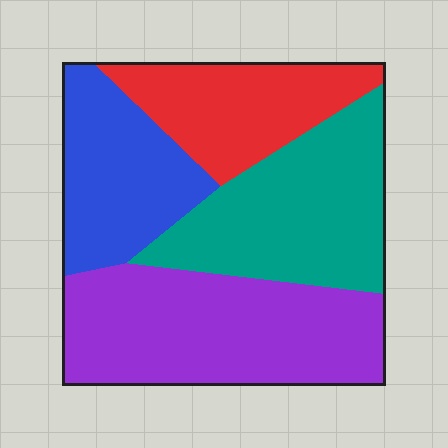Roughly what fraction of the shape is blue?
Blue covers roughly 20% of the shape.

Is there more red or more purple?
Purple.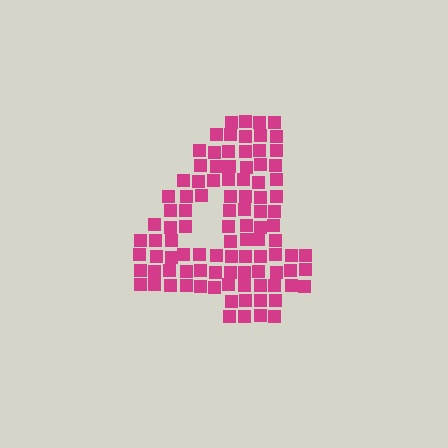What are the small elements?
The small elements are squares.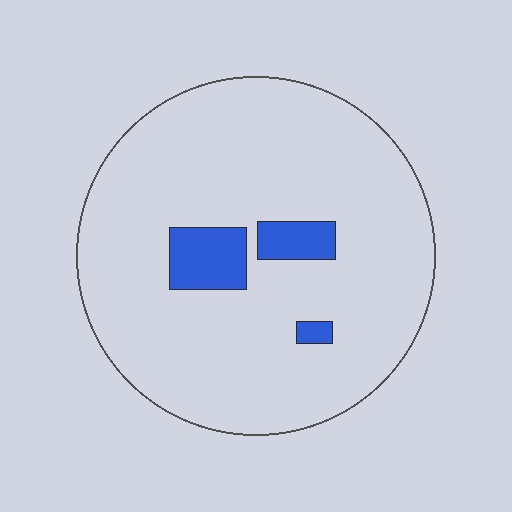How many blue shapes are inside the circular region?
3.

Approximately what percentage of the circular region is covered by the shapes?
Approximately 10%.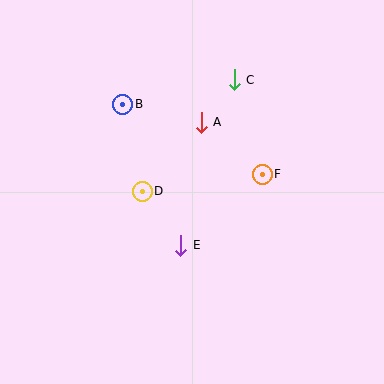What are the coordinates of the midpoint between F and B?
The midpoint between F and B is at (193, 139).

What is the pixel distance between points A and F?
The distance between A and F is 80 pixels.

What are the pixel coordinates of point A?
Point A is at (201, 122).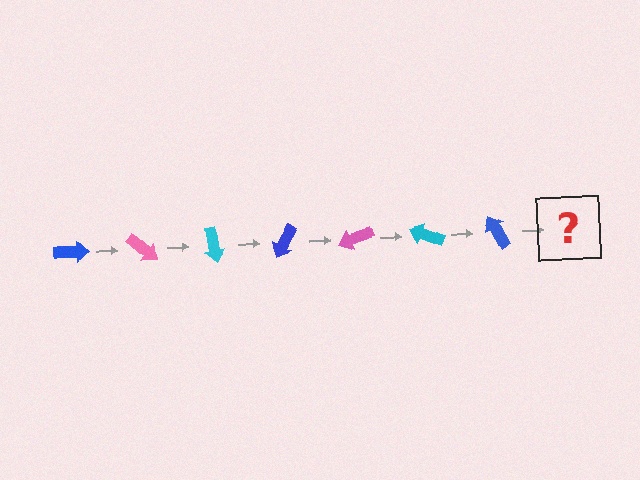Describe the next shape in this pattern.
It should be a pink arrow, rotated 280 degrees from the start.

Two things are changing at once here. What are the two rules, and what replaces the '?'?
The two rules are that it rotates 40 degrees each step and the color cycles through blue, pink, and cyan. The '?' should be a pink arrow, rotated 280 degrees from the start.